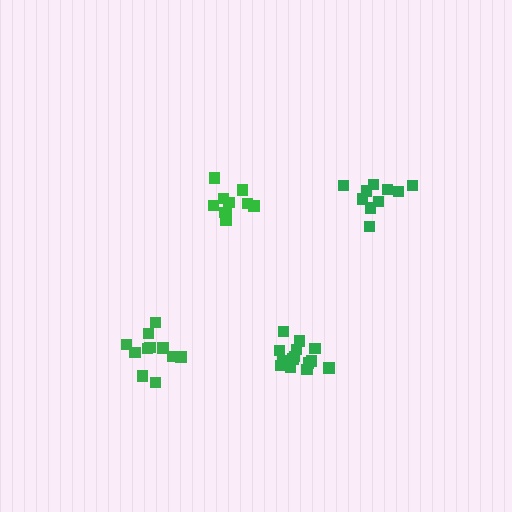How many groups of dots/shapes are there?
There are 4 groups.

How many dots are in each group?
Group 1: 10 dots, Group 2: 14 dots, Group 3: 11 dots, Group 4: 10 dots (45 total).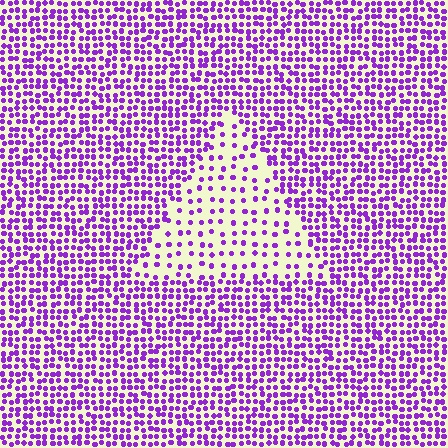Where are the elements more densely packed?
The elements are more densely packed outside the triangle boundary.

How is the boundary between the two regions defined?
The boundary is defined by a change in element density (approximately 2.4x ratio). All elements are the same color, size, and shape.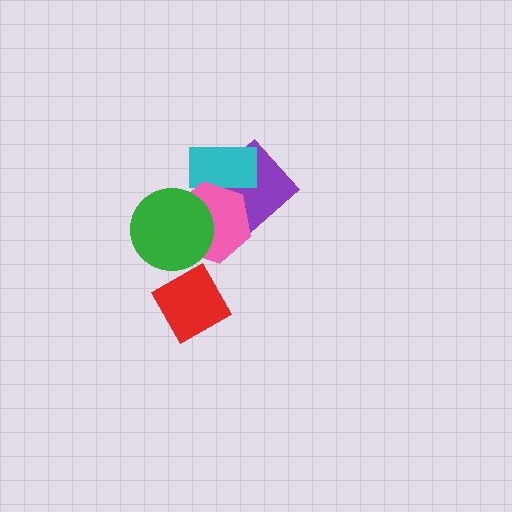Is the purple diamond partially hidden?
Yes, it is partially covered by another shape.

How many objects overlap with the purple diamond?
2 objects overlap with the purple diamond.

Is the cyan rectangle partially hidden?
Yes, it is partially covered by another shape.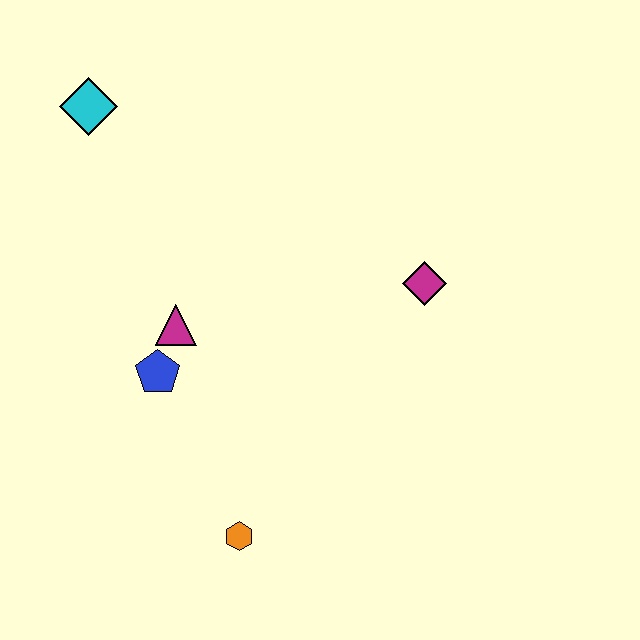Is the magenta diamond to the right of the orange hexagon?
Yes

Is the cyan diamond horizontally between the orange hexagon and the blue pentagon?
No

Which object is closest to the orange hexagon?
The blue pentagon is closest to the orange hexagon.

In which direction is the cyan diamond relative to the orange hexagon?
The cyan diamond is above the orange hexagon.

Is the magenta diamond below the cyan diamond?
Yes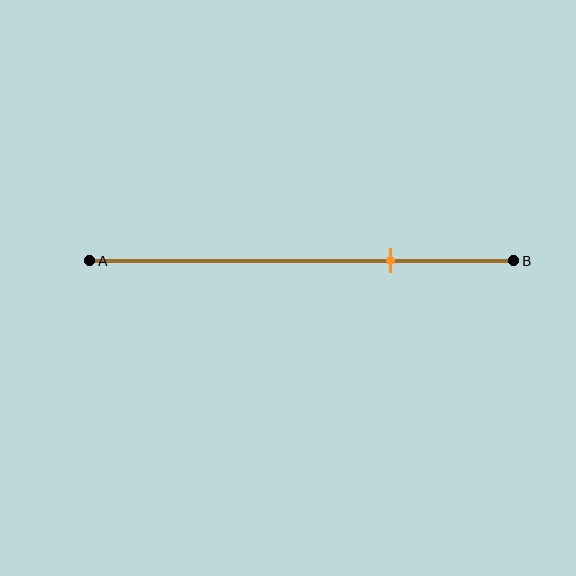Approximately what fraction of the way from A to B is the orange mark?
The orange mark is approximately 70% of the way from A to B.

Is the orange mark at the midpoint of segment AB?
No, the mark is at about 70% from A, not at the 50% midpoint.